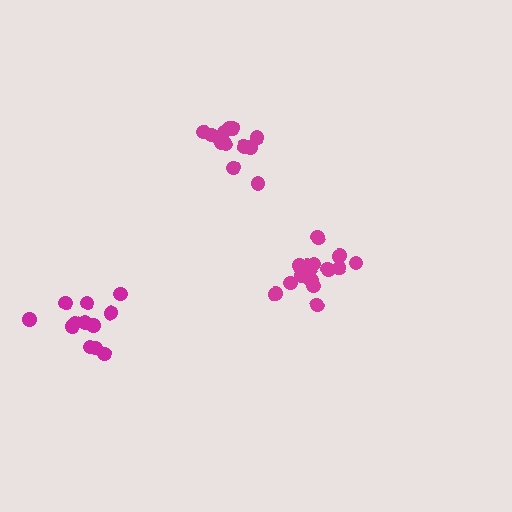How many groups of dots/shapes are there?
There are 3 groups.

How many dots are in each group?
Group 1: 12 dots, Group 2: 15 dots, Group 3: 12 dots (39 total).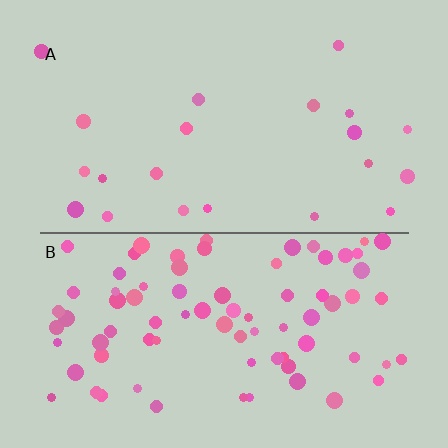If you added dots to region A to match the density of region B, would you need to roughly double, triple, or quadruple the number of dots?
Approximately quadruple.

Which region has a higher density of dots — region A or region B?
B (the bottom).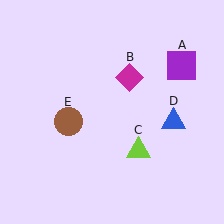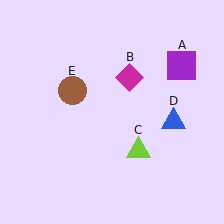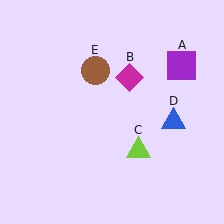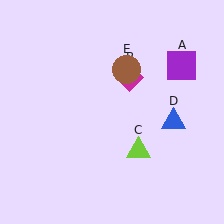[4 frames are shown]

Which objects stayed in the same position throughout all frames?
Purple square (object A) and magenta diamond (object B) and lime triangle (object C) and blue triangle (object D) remained stationary.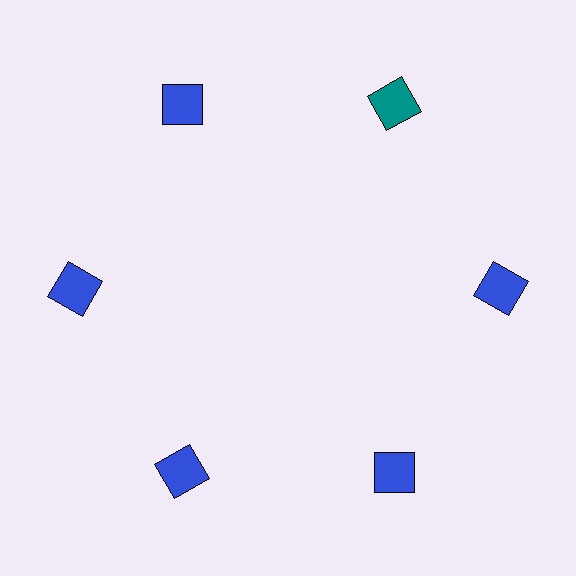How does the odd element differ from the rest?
It has a different color: teal instead of blue.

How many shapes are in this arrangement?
There are 6 shapes arranged in a ring pattern.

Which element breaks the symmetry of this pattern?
The teal square at roughly the 1 o'clock position breaks the symmetry. All other shapes are blue squares.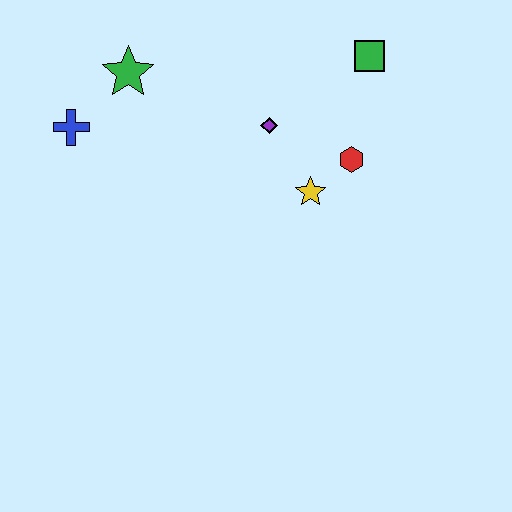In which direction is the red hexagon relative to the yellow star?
The red hexagon is to the right of the yellow star.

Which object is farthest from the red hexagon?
The blue cross is farthest from the red hexagon.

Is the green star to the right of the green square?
No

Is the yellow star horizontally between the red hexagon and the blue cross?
Yes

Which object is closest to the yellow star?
The red hexagon is closest to the yellow star.